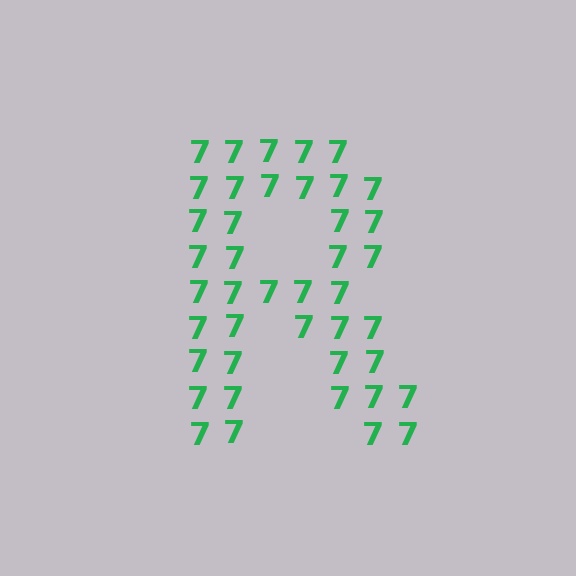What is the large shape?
The large shape is the letter R.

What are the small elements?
The small elements are digit 7's.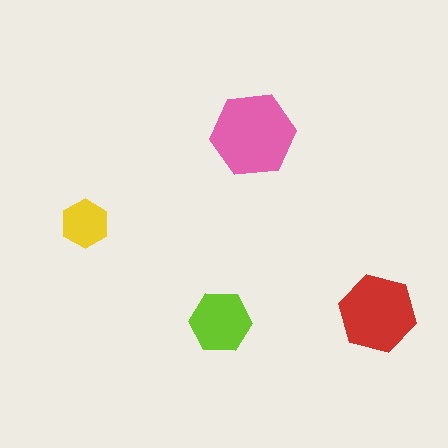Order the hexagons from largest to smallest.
the pink one, the red one, the lime one, the yellow one.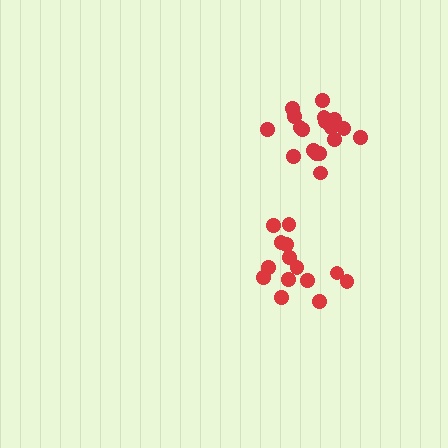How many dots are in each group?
Group 1: 18 dots, Group 2: 14 dots (32 total).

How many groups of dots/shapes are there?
There are 2 groups.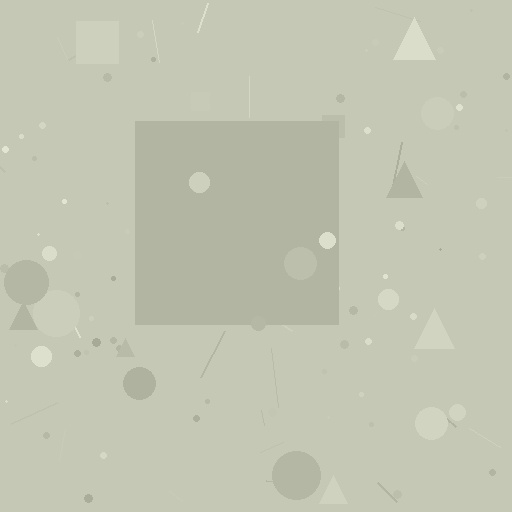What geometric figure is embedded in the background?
A square is embedded in the background.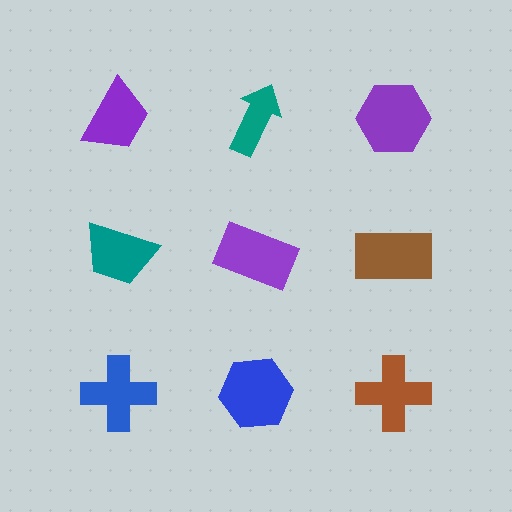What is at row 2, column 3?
A brown rectangle.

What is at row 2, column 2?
A purple rectangle.